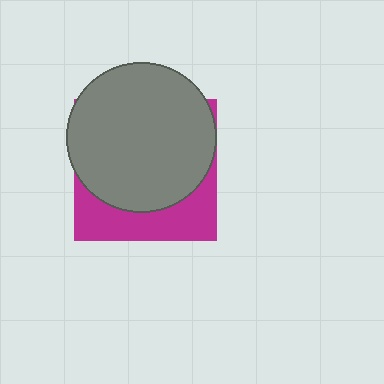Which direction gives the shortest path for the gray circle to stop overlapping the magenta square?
Moving up gives the shortest separation.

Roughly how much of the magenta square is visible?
A small part of it is visible (roughly 31%).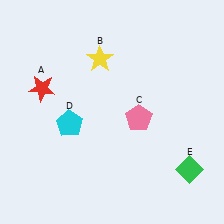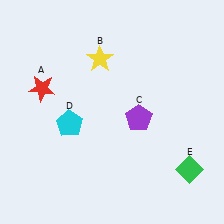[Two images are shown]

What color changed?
The pentagon (C) changed from pink in Image 1 to purple in Image 2.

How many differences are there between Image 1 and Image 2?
There is 1 difference between the two images.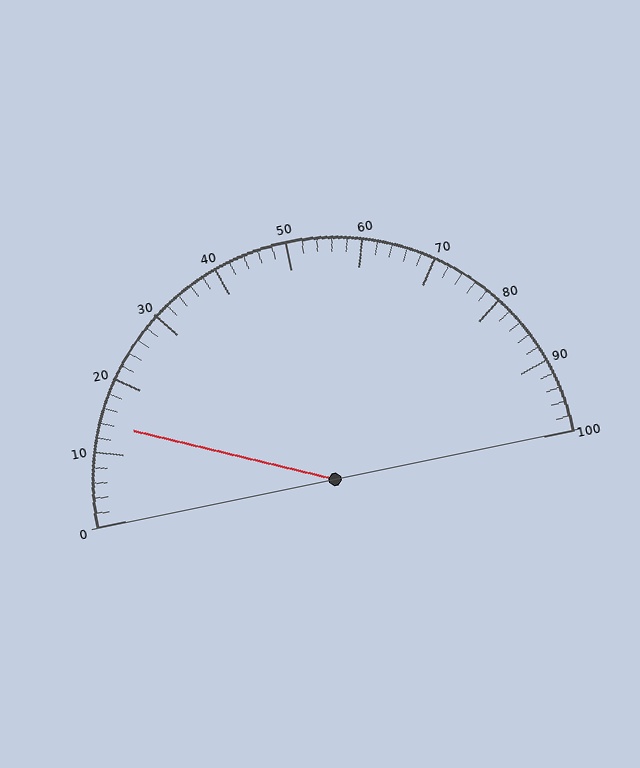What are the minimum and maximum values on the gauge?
The gauge ranges from 0 to 100.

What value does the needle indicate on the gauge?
The needle indicates approximately 14.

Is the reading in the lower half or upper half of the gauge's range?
The reading is in the lower half of the range (0 to 100).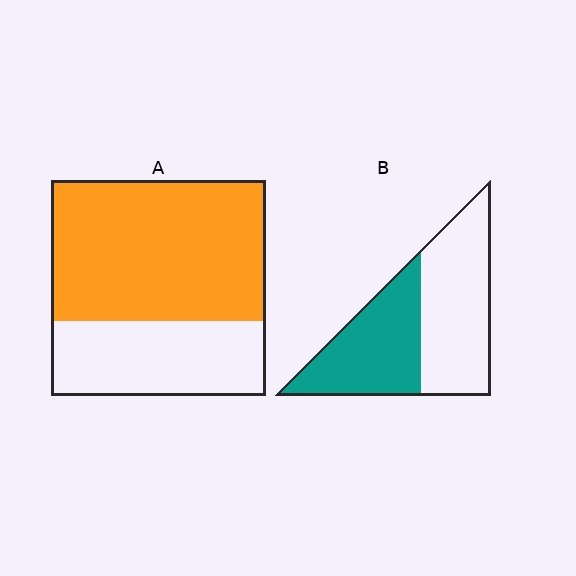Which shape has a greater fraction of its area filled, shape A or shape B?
Shape A.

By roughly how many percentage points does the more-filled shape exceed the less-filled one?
By roughly 20 percentage points (A over B).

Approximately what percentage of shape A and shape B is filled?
A is approximately 65% and B is approximately 45%.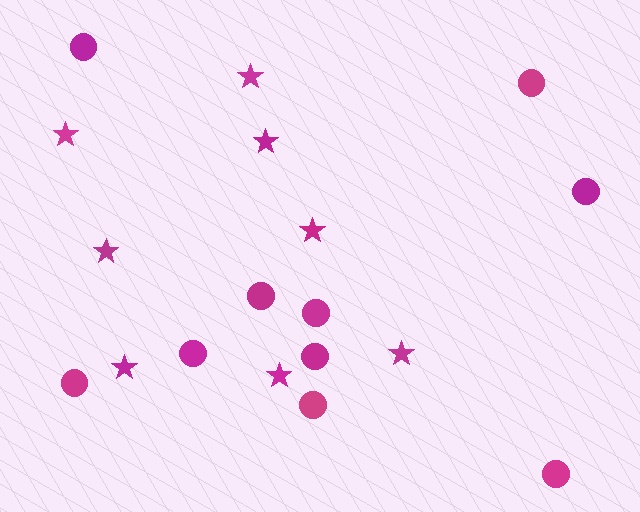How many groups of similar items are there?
There are 2 groups: one group of stars (8) and one group of circles (10).